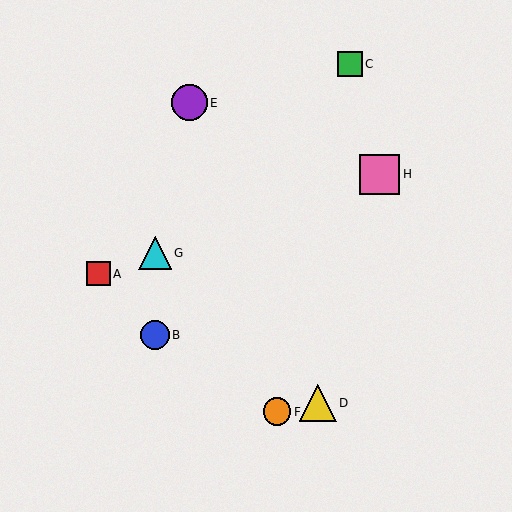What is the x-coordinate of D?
Object D is at x≈318.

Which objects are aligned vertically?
Objects B, G are aligned vertically.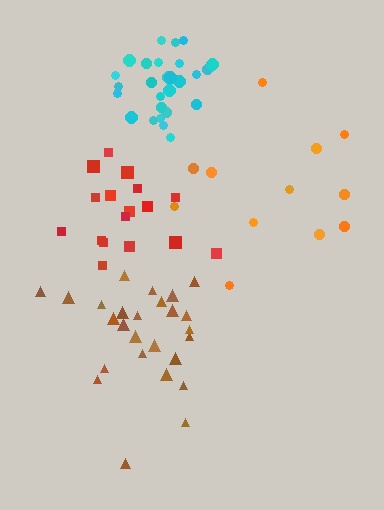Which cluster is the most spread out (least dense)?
Orange.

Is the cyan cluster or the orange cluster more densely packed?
Cyan.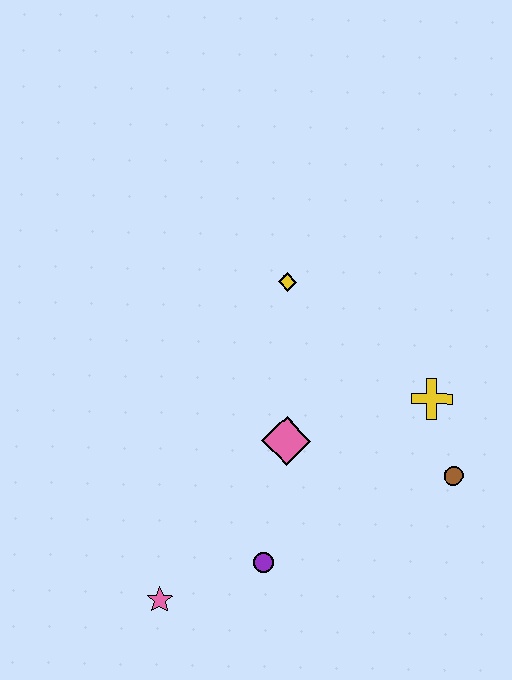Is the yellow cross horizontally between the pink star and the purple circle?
No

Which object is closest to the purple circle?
The pink star is closest to the purple circle.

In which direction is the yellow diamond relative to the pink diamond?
The yellow diamond is above the pink diamond.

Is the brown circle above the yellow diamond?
No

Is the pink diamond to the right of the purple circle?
Yes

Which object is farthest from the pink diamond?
The pink star is farthest from the pink diamond.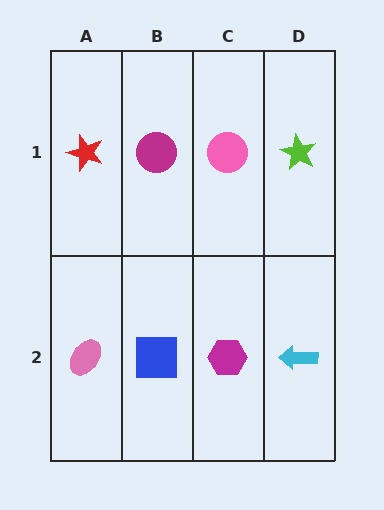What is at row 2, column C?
A magenta hexagon.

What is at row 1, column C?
A pink circle.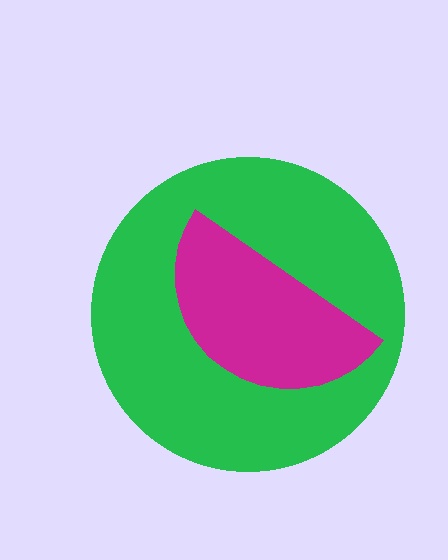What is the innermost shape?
The magenta semicircle.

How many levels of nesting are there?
2.